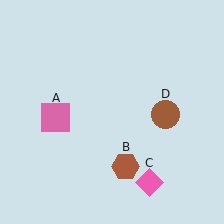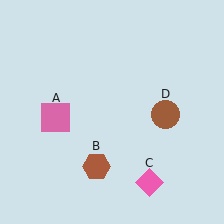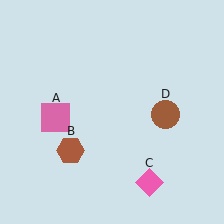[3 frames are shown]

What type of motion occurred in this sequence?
The brown hexagon (object B) rotated clockwise around the center of the scene.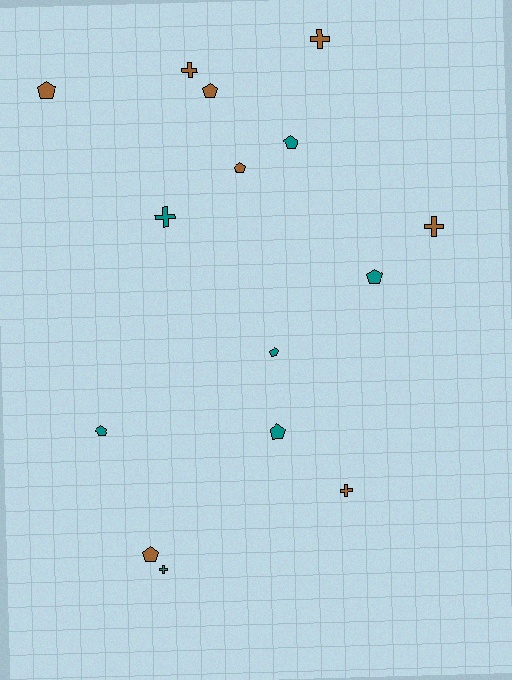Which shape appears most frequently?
Pentagon, with 9 objects.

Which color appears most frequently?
Brown, with 8 objects.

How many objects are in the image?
There are 15 objects.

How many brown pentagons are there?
There are 4 brown pentagons.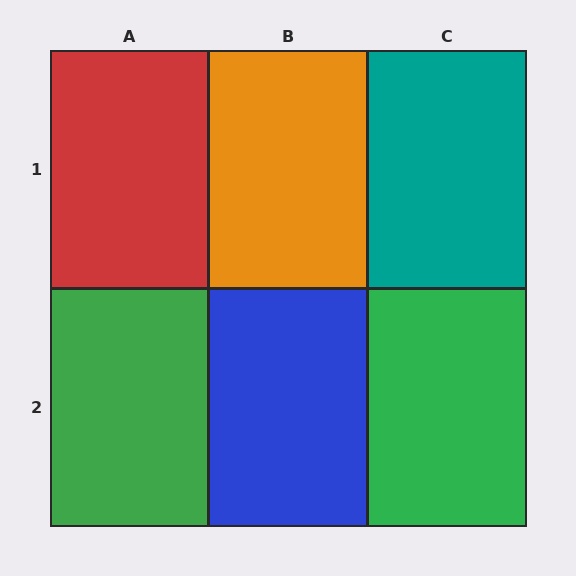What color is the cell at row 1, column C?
Teal.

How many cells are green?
2 cells are green.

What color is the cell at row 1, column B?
Orange.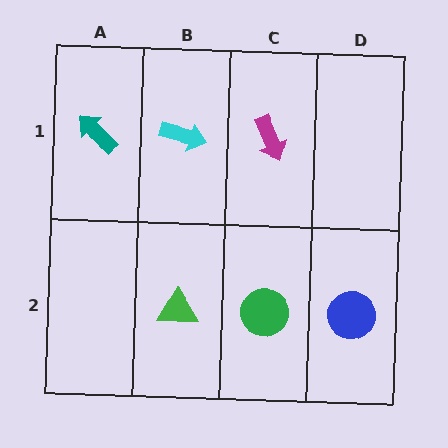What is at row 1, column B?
A cyan arrow.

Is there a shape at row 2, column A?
No, that cell is empty.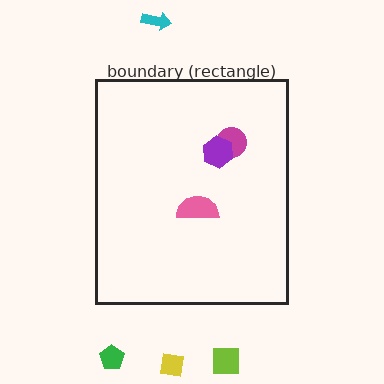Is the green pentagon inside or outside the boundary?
Outside.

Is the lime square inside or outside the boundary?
Outside.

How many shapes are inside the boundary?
3 inside, 4 outside.